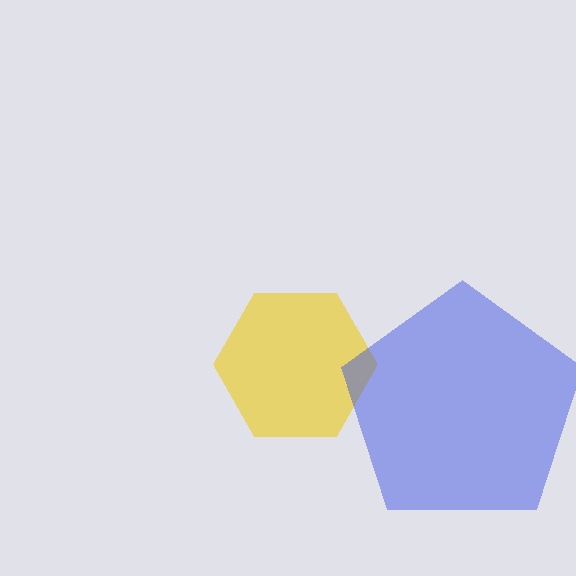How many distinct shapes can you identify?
There are 2 distinct shapes: a yellow hexagon, a blue pentagon.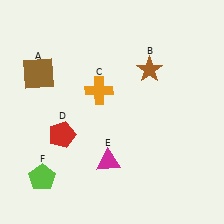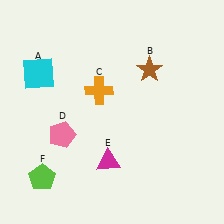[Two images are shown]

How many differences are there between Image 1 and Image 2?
There are 2 differences between the two images.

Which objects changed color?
A changed from brown to cyan. D changed from red to pink.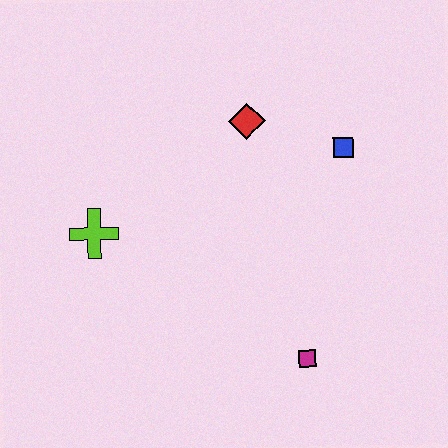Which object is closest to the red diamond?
The blue square is closest to the red diamond.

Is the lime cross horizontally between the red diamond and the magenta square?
No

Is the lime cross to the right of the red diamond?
No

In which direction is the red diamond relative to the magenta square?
The red diamond is above the magenta square.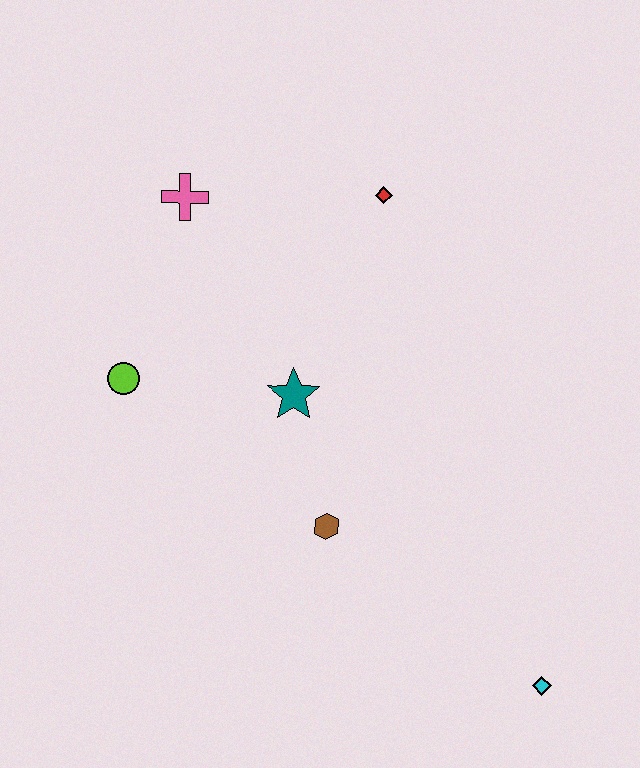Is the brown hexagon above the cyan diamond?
Yes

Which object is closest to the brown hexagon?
The teal star is closest to the brown hexagon.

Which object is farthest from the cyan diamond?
The pink cross is farthest from the cyan diamond.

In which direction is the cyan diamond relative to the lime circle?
The cyan diamond is to the right of the lime circle.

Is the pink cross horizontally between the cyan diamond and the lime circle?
Yes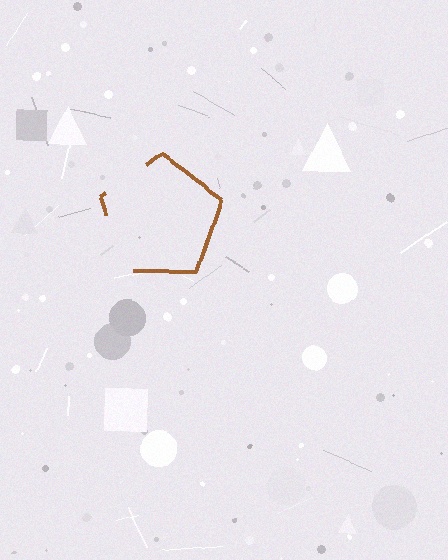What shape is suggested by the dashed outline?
The dashed outline suggests a pentagon.